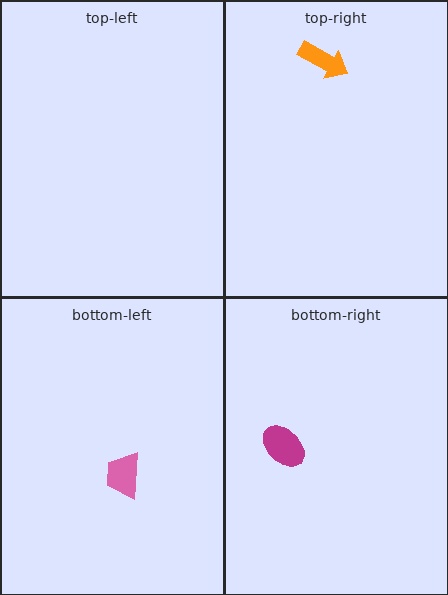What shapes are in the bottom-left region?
The pink trapezoid.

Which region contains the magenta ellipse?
The bottom-right region.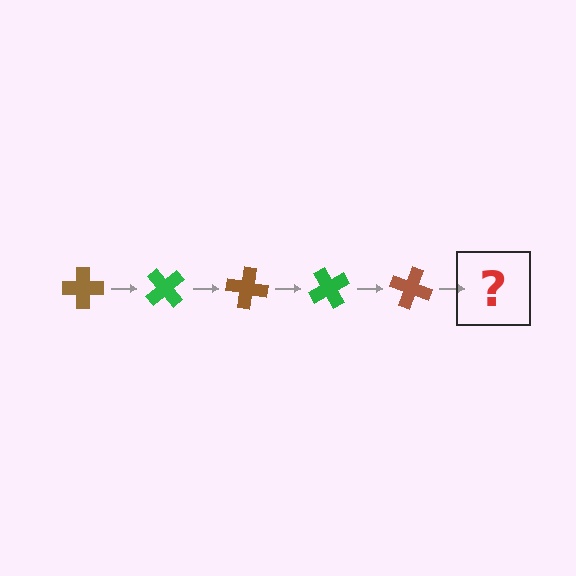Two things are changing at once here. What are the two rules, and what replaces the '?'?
The two rules are that it rotates 50 degrees each step and the color cycles through brown and green. The '?' should be a green cross, rotated 250 degrees from the start.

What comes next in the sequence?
The next element should be a green cross, rotated 250 degrees from the start.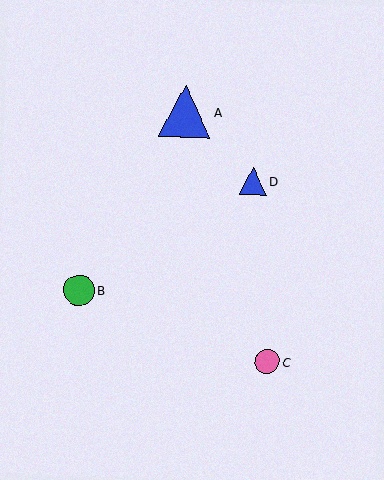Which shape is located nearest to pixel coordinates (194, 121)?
The blue triangle (labeled A) at (185, 111) is nearest to that location.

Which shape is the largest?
The blue triangle (labeled A) is the largest.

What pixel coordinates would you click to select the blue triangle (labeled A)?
Click at (185, 111) to select the blue triangle A.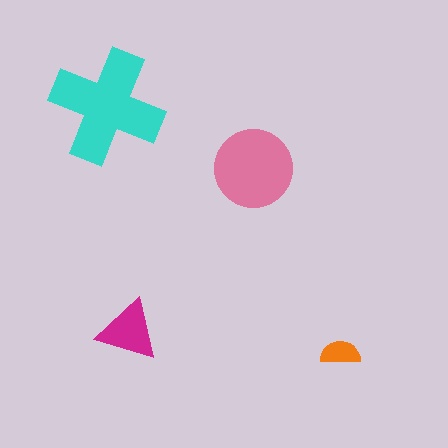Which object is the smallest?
The orange semicircle.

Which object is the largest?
The cyan cross.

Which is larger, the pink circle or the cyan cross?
The cyan cross.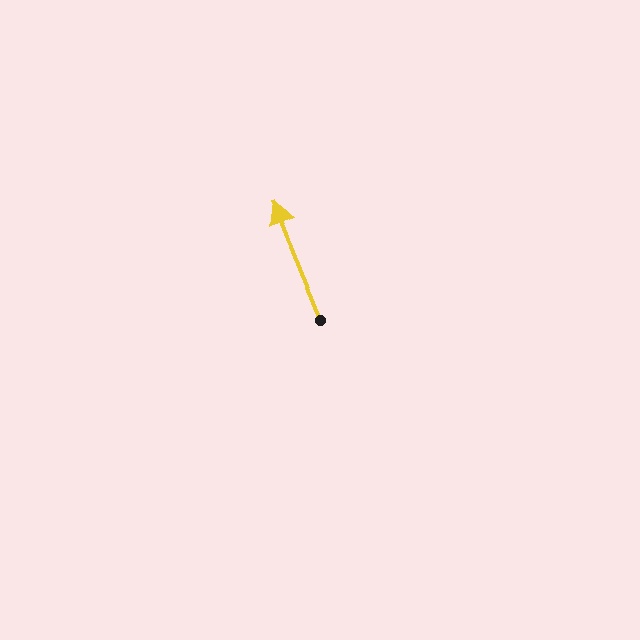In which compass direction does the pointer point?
North.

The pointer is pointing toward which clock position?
Roughly 11 o'clock.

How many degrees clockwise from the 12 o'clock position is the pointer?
Approximately 338 degrees.